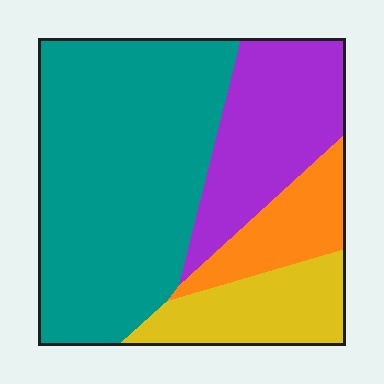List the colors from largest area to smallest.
From largest to smallest: teal, purple, yellow, orange.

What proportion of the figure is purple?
Purple takes up less than a quarter of the figure.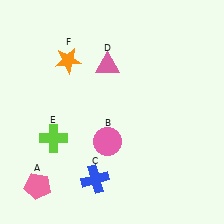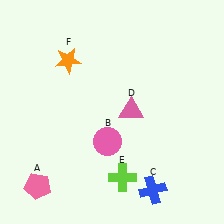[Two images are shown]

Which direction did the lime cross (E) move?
The lime cross (E) moved right.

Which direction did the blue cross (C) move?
The blue cross (C) moved right.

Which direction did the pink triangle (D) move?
The pink triangle (D) moved down.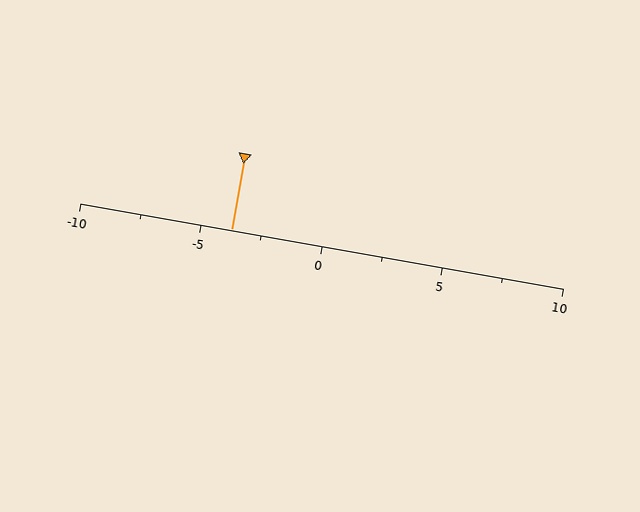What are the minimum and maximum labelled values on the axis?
The axis runs from -10 to 10.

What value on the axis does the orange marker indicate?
The marker indicates approximately -3.8.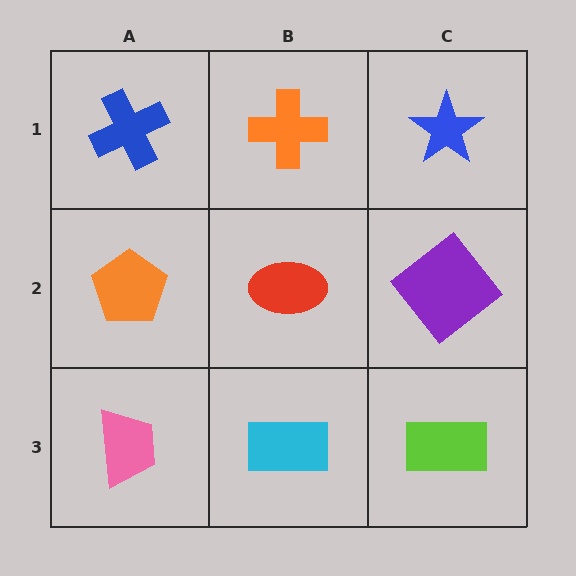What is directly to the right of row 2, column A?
A red ellipse.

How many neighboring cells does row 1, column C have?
2.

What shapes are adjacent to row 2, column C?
A blue star (row 1, column C), a lime rectangle (row 3, column C), a red ellipse (row 2, column B).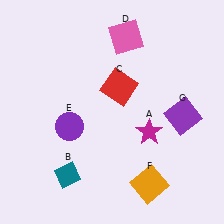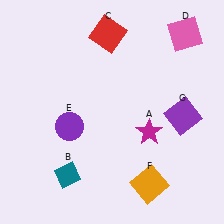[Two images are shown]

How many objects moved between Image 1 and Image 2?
2 objects moved between the two images.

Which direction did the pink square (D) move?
The pink square (D) moved right.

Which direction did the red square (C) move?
The red square (C) moved up.